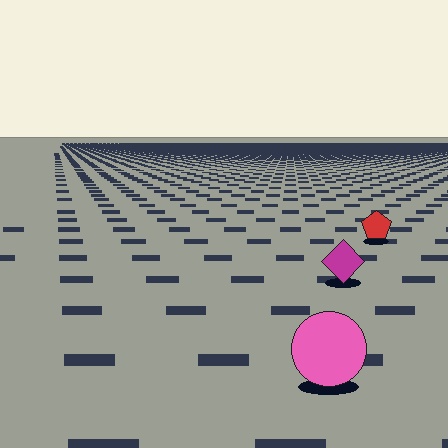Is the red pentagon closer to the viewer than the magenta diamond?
No. The magenta diamond is closer — you can tell from the texture gradient: the ground texture is coarser near it.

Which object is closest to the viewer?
The pink circle is closest. The texture marks near it are larger and more spread out.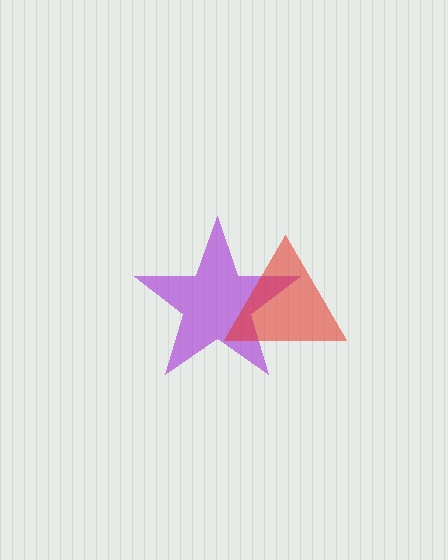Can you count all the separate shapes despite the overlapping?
Yes, there are 2 separate shapes.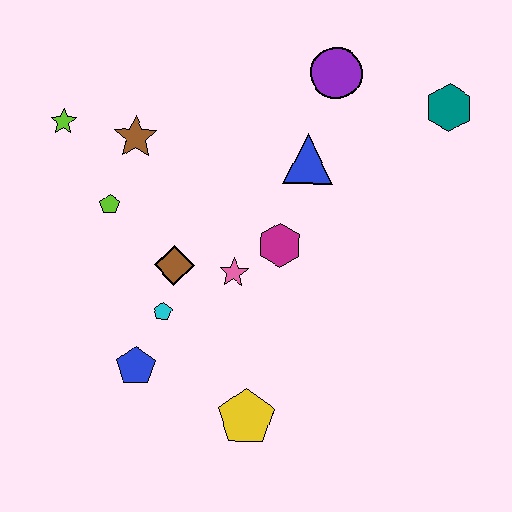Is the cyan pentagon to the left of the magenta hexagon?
Yes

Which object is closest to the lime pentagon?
The brown star is closest to the lime pentagon.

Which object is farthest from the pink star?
The teal hexagon is farthest from the pink star.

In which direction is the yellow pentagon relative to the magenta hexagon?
The yellow pentagon is below the magenta hexagon.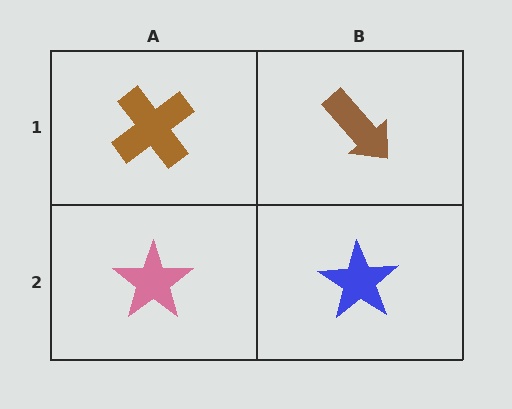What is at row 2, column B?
A blue star.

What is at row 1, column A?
A brown cross.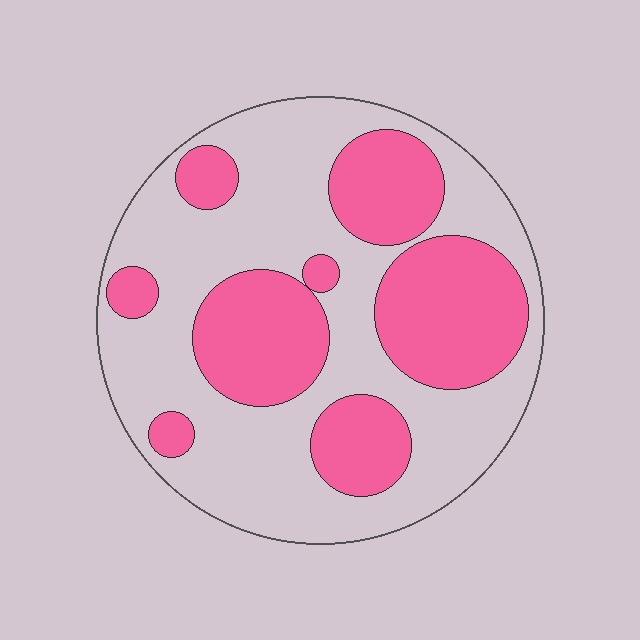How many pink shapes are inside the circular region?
8.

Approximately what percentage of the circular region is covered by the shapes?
Approximately 40%.